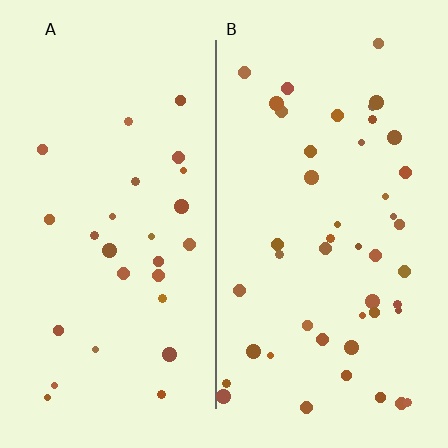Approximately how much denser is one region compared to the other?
Approximately 1.7× — region B over region A.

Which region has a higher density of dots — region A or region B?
B (the right).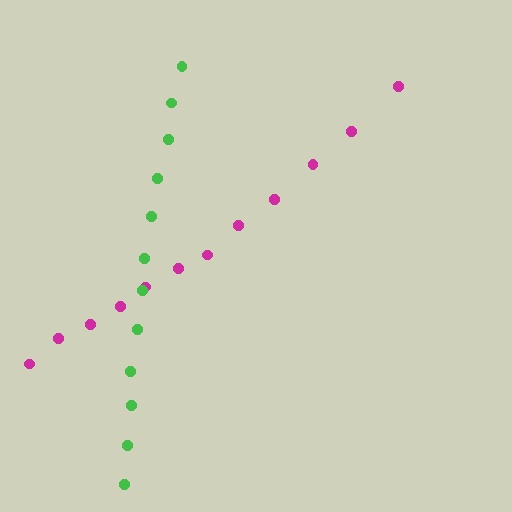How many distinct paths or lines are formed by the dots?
There are 2 distinct paths.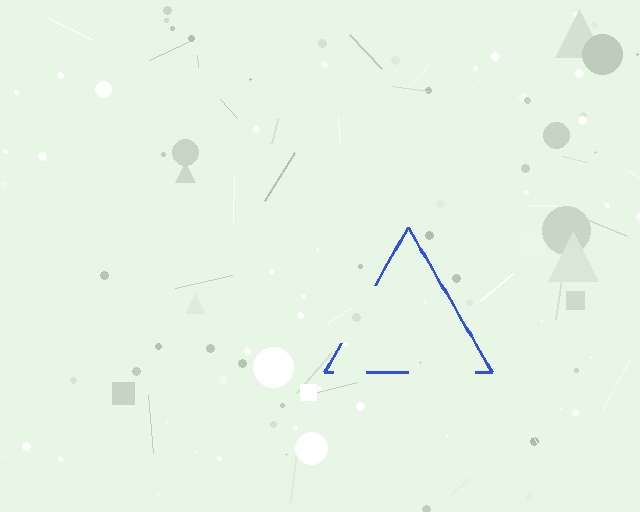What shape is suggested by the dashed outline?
The dashed outline suggests a triangle.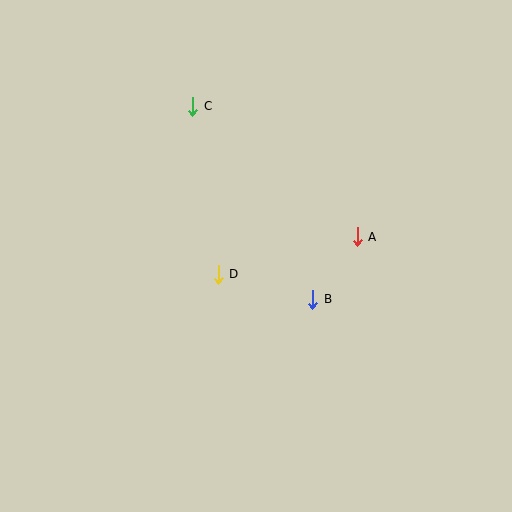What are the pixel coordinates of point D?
Point D is at (218, 274).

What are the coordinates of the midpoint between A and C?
The midpoint between A and C is at (275, 171).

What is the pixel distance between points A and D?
The distance between A and D is 144 pixels.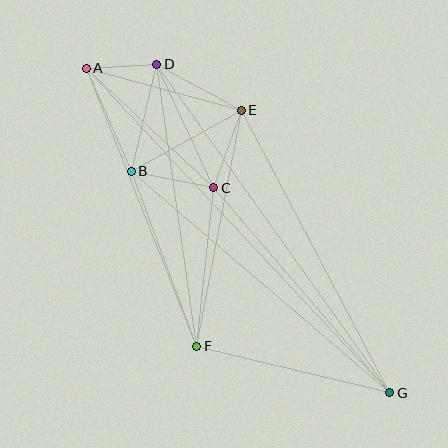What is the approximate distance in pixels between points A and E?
The distance between A and E is approximately 160 pixels.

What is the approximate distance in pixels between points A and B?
The distance between A and B is approximately 113 pixels.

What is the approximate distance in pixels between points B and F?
The distance between B and F is approximately 187 pixels.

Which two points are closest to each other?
Points A and D are closest to each other.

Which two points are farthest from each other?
Points A and G are farthest from each other.